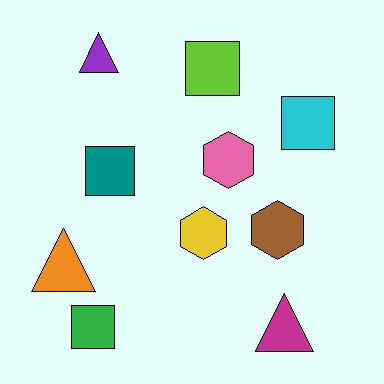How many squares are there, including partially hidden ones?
There are 4 squares.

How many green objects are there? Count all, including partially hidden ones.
There is 1 green object.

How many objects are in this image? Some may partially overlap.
There are 10 objects.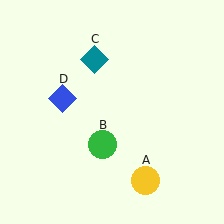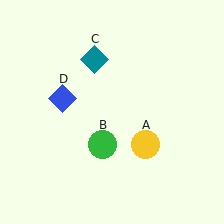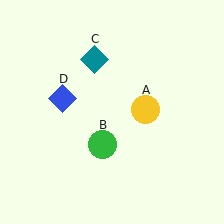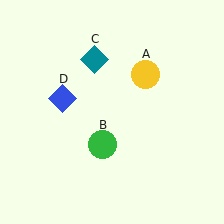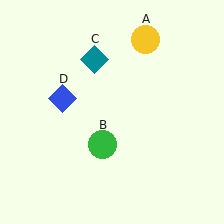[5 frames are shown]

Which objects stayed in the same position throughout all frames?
Green circle (object B) and teal diamond (object C) and blue diamond (object D) remained stationary.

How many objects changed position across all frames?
1 object changed position: yellow circle (object A).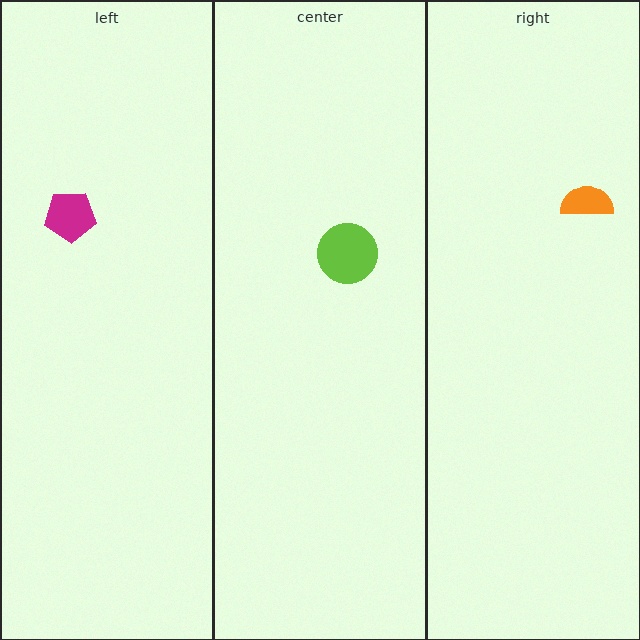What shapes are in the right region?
The orange semicircle.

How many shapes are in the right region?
1.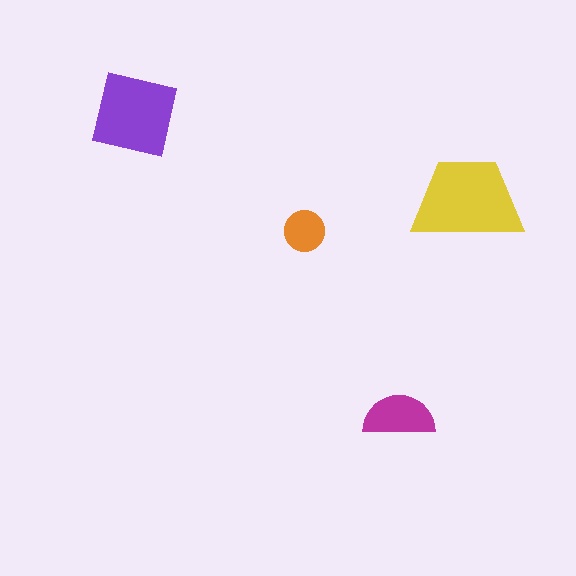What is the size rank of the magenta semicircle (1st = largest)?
3rd.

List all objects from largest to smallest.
The yellow trapezoid, the purple square, the magenta semicircle, the orange circle.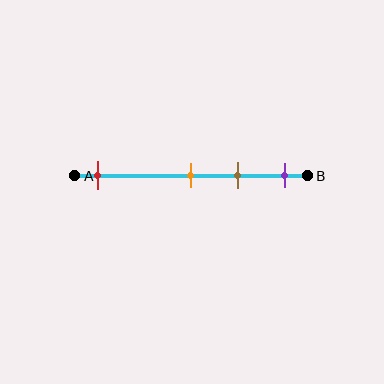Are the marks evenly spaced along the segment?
No, the marks are not evenly spaced.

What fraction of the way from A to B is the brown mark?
The brown mark is approximately 70% (0.7) of the way from A to B.